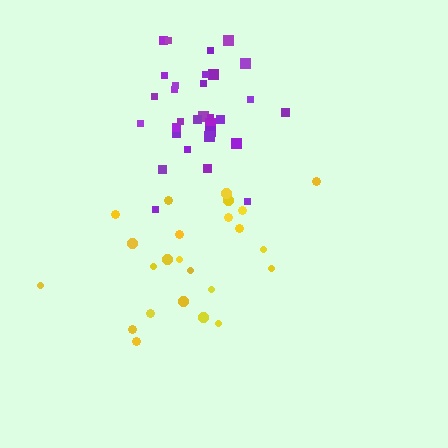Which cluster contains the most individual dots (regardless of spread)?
Purple (31).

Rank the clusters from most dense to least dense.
purple, yellow.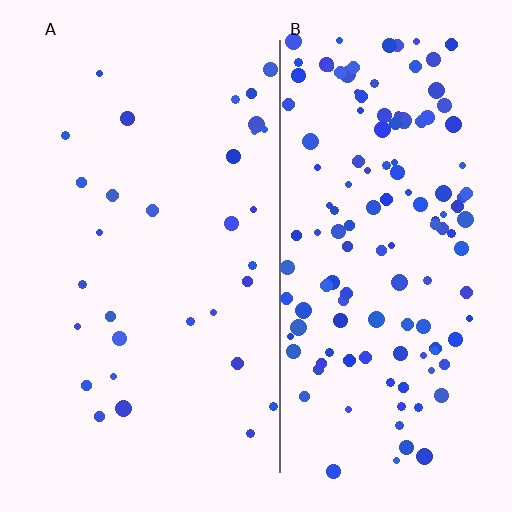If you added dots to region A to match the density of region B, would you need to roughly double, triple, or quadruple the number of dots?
Approximately quadruple.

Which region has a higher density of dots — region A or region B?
B (the right).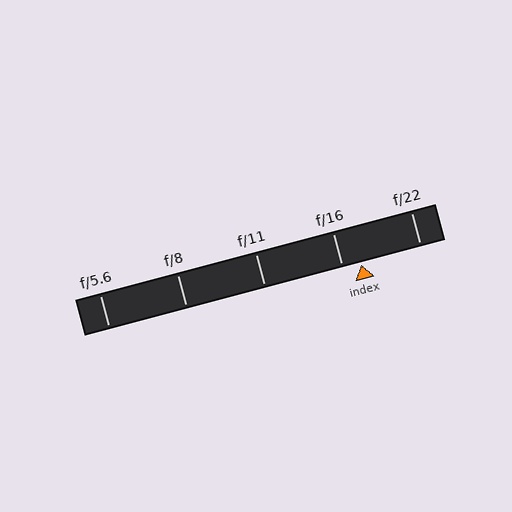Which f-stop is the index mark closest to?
The index mark is closest to f/16.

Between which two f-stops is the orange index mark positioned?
The index mark is between f/16 and f/22.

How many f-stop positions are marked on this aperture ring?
There are 5 f-stop positions marked.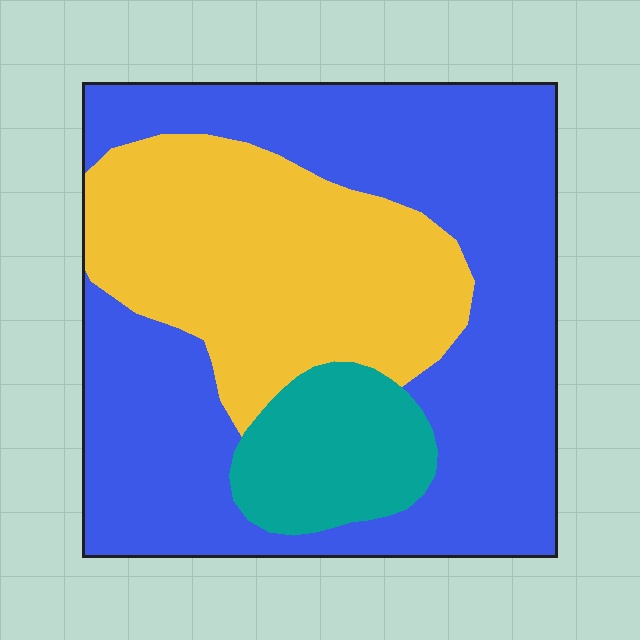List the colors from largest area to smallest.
From largest to smallest: blue, yellow, teal.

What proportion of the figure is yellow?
Yellow covers roughly 30% of the figure.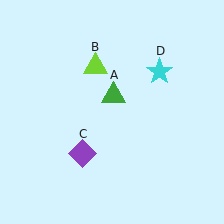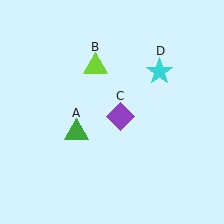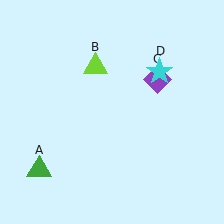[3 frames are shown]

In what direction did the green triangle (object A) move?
The green triangle (object A) moved down and to the left.